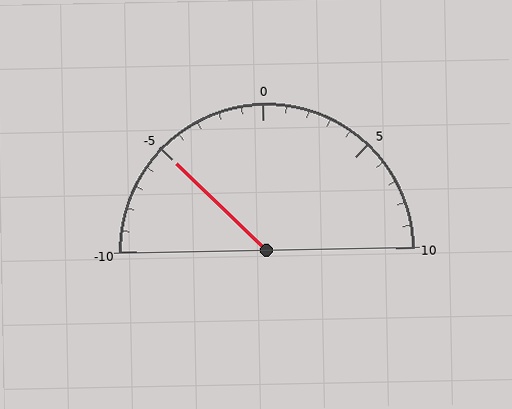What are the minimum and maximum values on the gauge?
The gauge ranges from -10 to 10.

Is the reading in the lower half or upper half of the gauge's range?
The reading is in the lower half of the range (-10 to 10).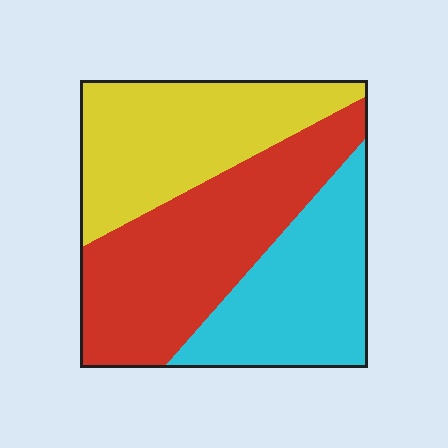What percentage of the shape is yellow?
Yellow covers 32% of the shape.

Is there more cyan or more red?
Red.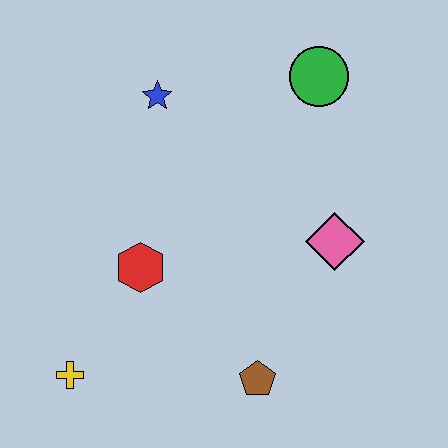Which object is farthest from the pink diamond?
The yellow cross is farthest from the pink diamond.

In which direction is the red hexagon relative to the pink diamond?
The red hexagon is to the left of the pink diamond.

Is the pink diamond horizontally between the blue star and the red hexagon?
No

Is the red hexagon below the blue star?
Yes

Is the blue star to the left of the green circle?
Yes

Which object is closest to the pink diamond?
The brown pentagon is closest to the pink diamond.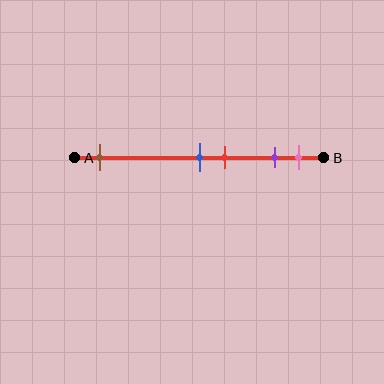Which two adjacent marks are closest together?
The blue and red marks are the closest adjacent pair.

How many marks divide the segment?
There are 5 marks dividing the segment.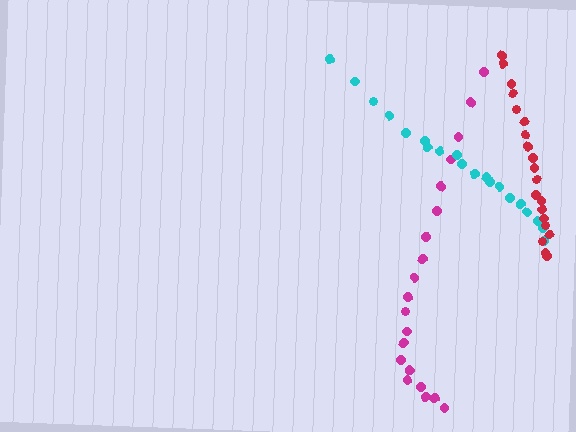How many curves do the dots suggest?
There are 3 distinct paths.